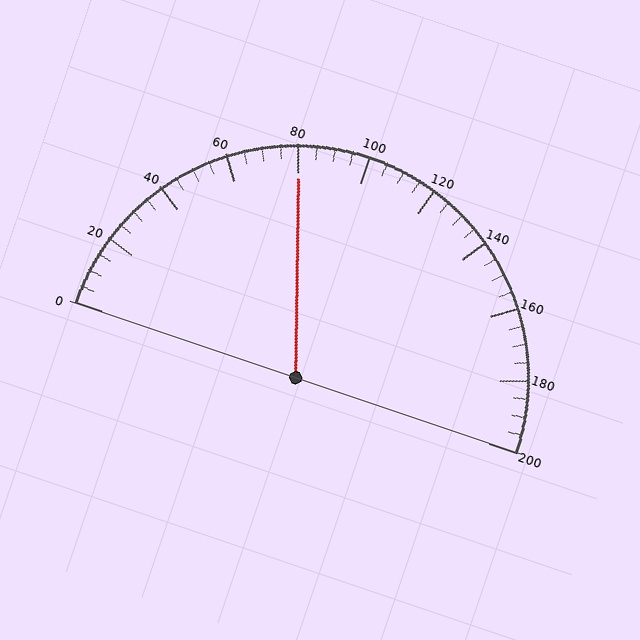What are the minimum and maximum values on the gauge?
The gauge ranges from 0 to 200.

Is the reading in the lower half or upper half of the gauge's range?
The reading is in the lower half of the range (0 to 200).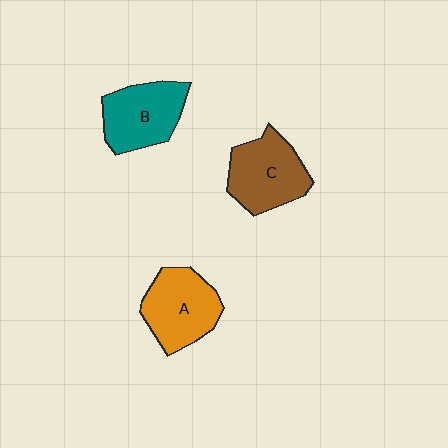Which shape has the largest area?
Shape A (orange).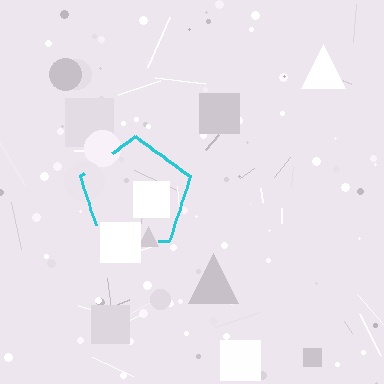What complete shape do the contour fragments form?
The contour fragments form a pentagon.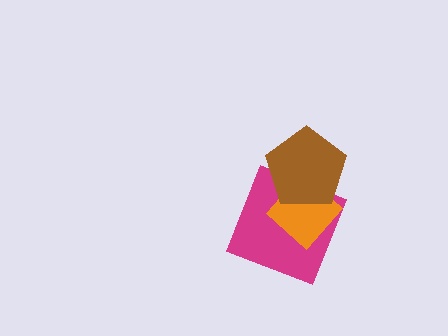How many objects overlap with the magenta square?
2 objects overlap with the magenta square.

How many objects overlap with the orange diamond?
2 objects overlap with the orange diamond.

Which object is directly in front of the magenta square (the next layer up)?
The orange diamond is directly in front of the magenta square.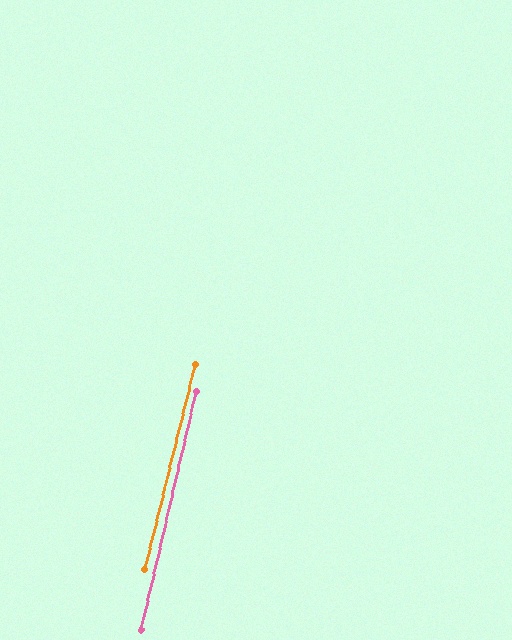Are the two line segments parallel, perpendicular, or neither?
Parallel — their directions differ by only 0.8°.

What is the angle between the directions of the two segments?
Approximately 1 degree.